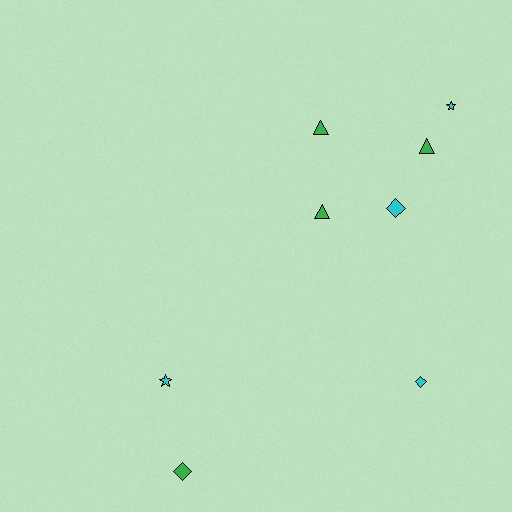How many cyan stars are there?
There are 2 cyan stars.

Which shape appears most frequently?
Triangle, with 3 objects.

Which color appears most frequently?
Cyan, with 4 objects.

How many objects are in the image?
There are 8 objects.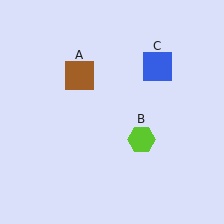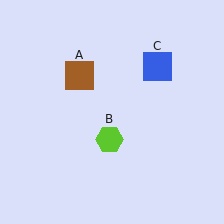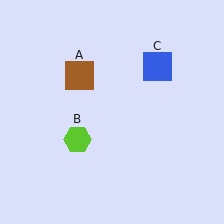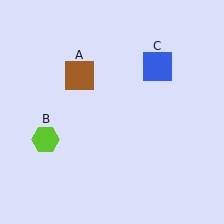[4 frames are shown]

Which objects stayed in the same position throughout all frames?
Brown square (object A) and blue square (object C) remained stationary.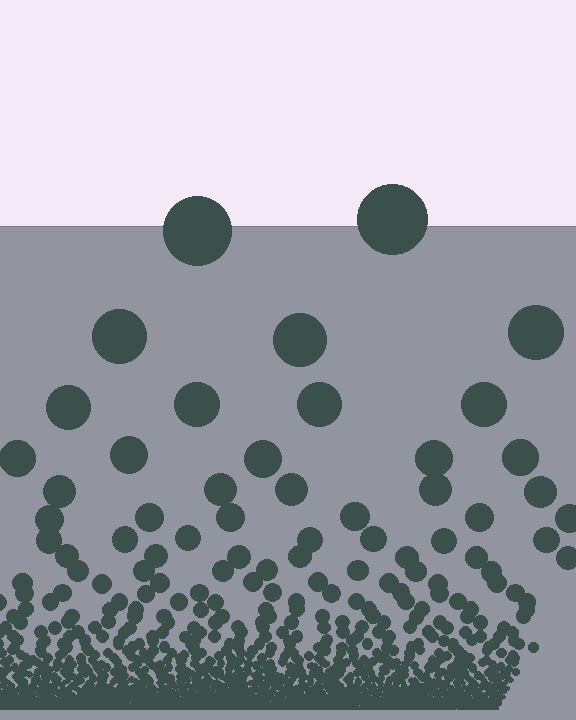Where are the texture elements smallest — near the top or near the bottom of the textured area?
Near the bottom.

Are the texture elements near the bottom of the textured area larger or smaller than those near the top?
Smaller. The gradient is inverted — elements near the bottom are smaller and denser.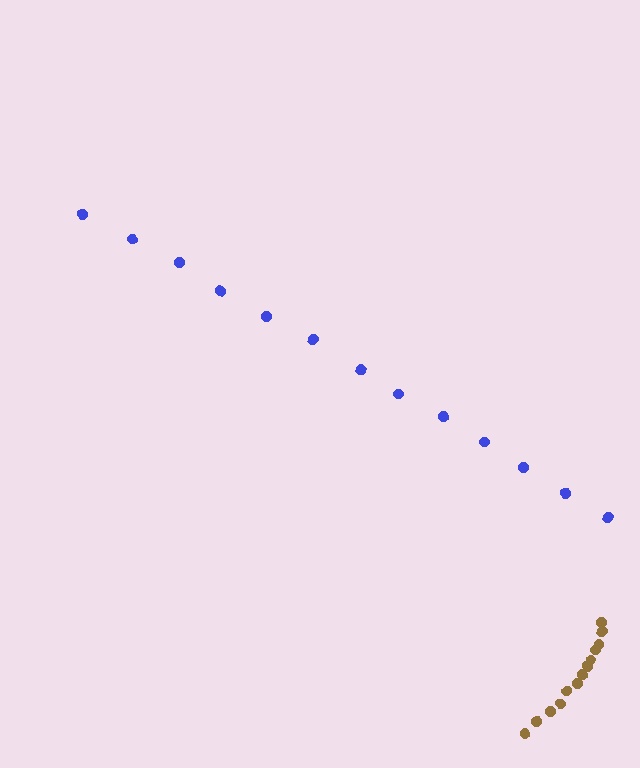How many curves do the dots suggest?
There are 2 distinct paths.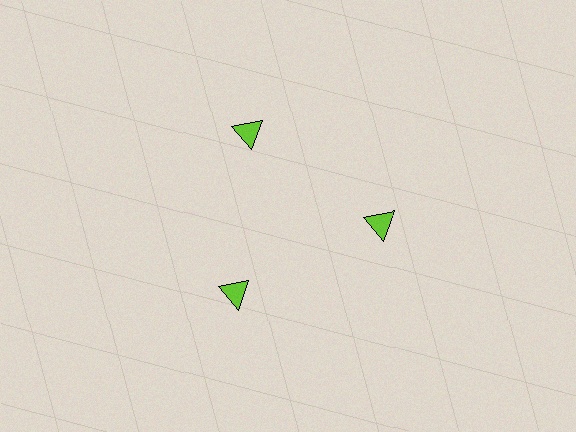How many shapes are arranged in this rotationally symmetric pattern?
There are 3 shapes, arranged in 3 groups of 1.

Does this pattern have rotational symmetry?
Yes, this pattern has 3-fold rotational symmetry. It looks the same after rotating 120 degrees around the center.